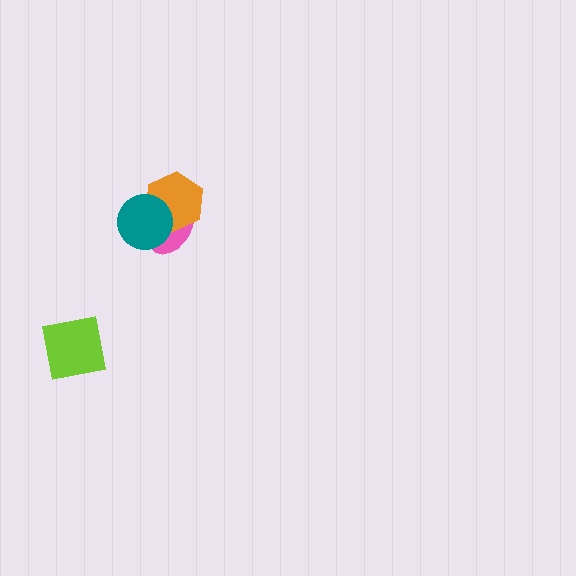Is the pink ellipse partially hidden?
Yes, it is partially covered by another shape.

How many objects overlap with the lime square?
0 objects overlap with the lime square.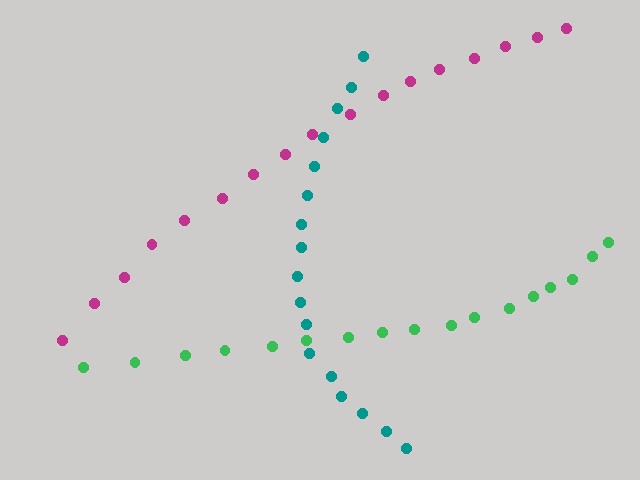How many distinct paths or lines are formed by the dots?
There are 3 distinct paths.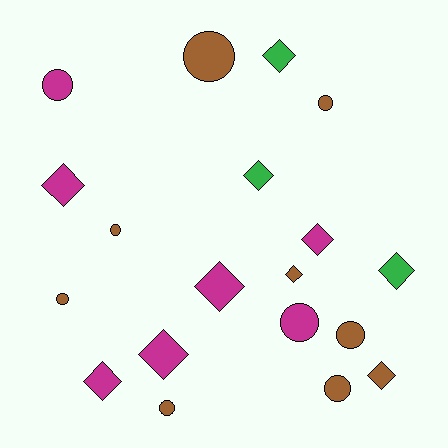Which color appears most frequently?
Brown, with 9 objects.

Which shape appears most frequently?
Diamond, with 10 objects.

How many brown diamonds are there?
There are 2 brown diamonds.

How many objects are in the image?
There are 19 objects.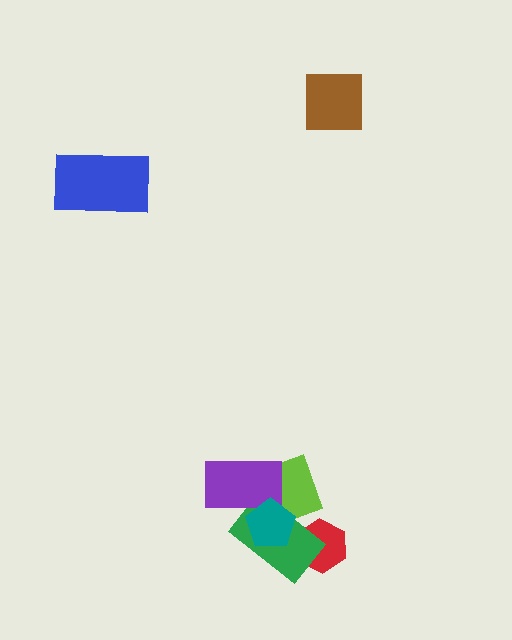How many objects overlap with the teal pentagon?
3 objects overlap with the teal pentagon.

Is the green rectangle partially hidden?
Yes, it is partially covered by another shape.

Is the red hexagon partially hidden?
Yes, it is partially covered by another shape.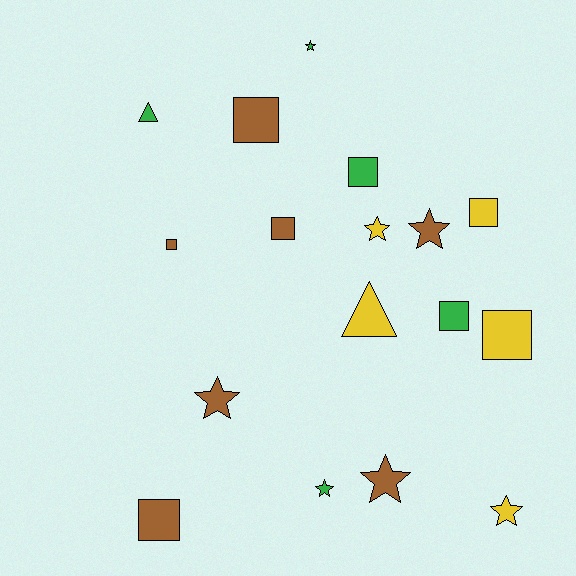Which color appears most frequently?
Brown, with 7 objects.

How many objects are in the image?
There are 17 objects.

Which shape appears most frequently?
Square, with 8 objects.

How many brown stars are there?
There are 3 brown stars.